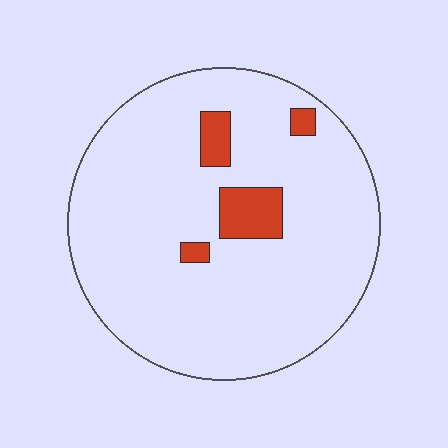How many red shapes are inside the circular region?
4.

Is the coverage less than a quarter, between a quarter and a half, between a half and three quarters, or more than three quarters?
Less than a quarter.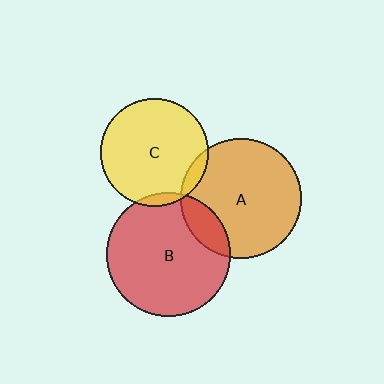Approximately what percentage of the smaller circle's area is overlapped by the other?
Approximately 15%.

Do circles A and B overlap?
Yes.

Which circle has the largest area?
Circle B (red).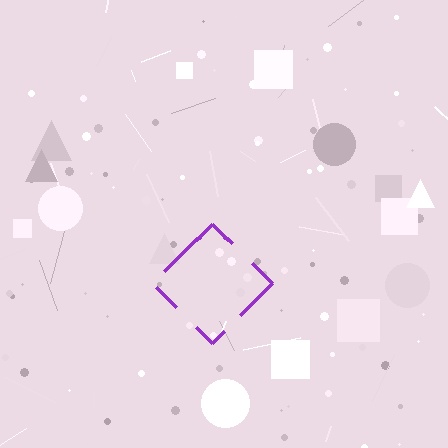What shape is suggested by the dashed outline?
The dashed outline suggests a diamond.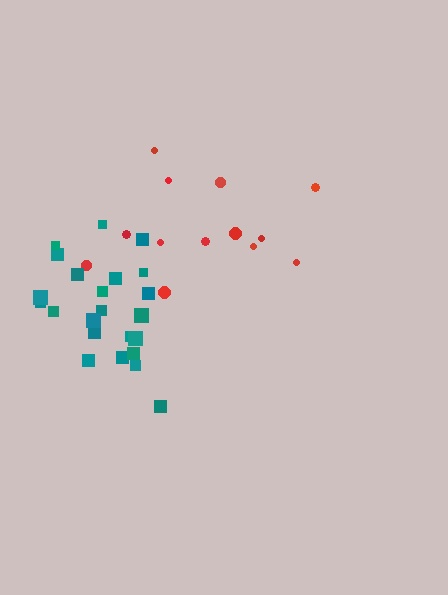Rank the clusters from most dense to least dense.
teal, red.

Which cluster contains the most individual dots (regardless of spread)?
Teal (23).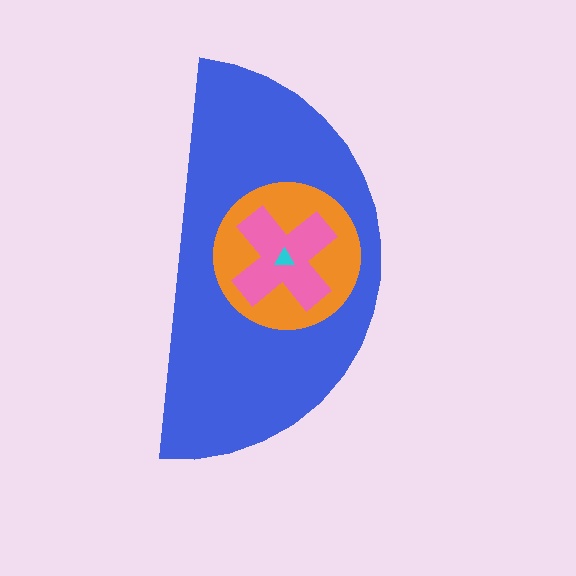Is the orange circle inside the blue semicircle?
Yes.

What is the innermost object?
The cyan triangle.